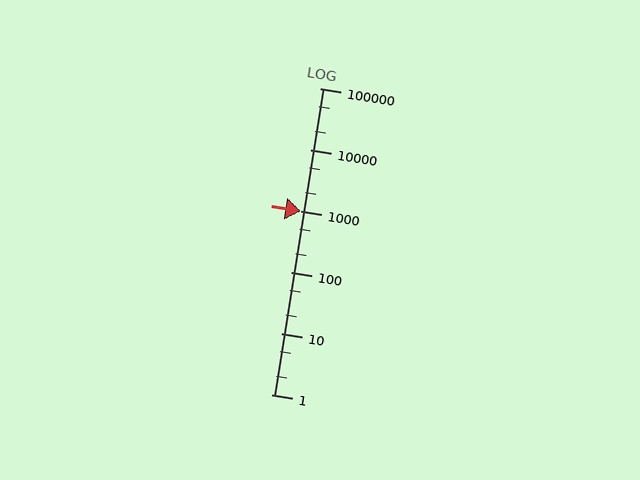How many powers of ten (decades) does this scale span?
The scale spans 5 decades, from 1 to 100000.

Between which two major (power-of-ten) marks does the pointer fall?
The pointer is between 1000 and 10000.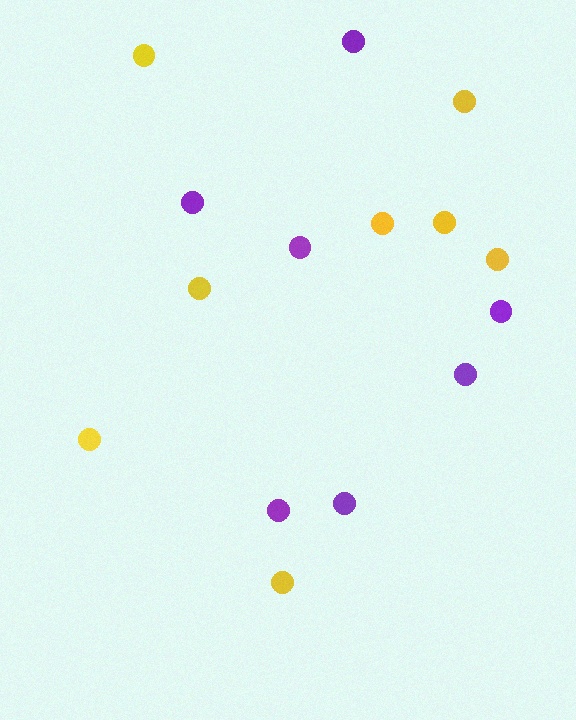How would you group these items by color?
There are 2 groups: one group of yellow circles (8) and one group of purple circles (7).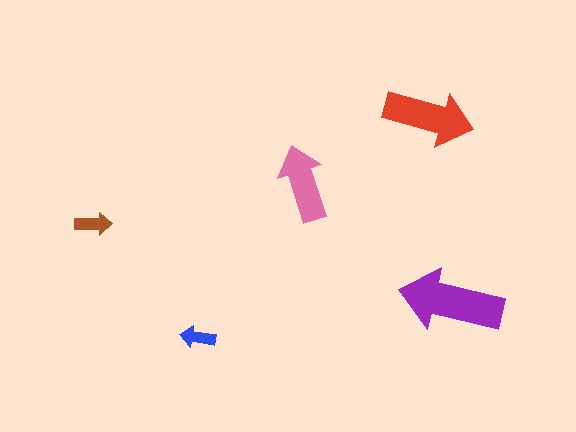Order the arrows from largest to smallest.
the purple one, the red one, the pink one, the brown one, the blue one.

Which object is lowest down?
The blue arrow is bottommost.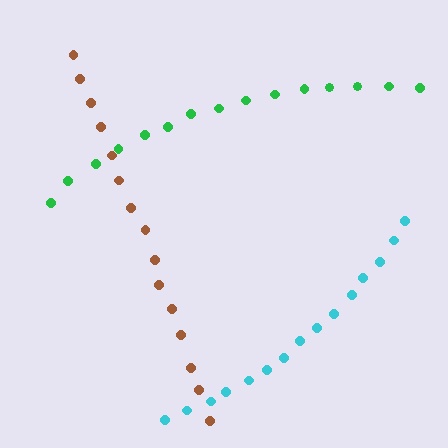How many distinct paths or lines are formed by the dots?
There are 3 distinct paths.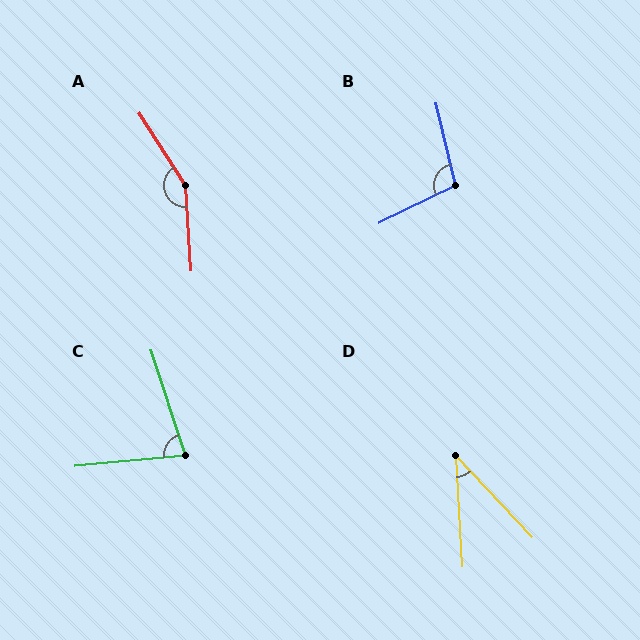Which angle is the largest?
A, at approximately 151 degrees.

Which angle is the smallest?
D, at approximately 40 degrees.